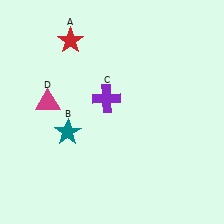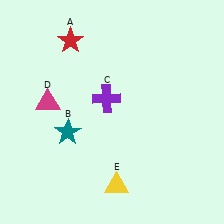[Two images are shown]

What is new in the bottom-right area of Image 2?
A yellow triangle (E) was added in the bottom-right area of Image 2.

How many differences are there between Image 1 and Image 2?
There is 1 difference between the two images.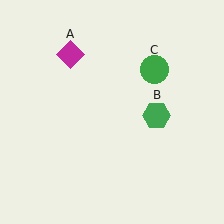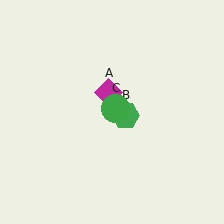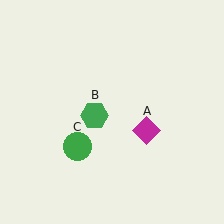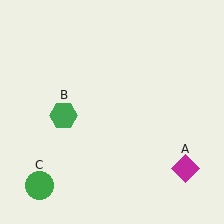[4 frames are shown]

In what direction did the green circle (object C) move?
The green circle (object C) moved down and to the left.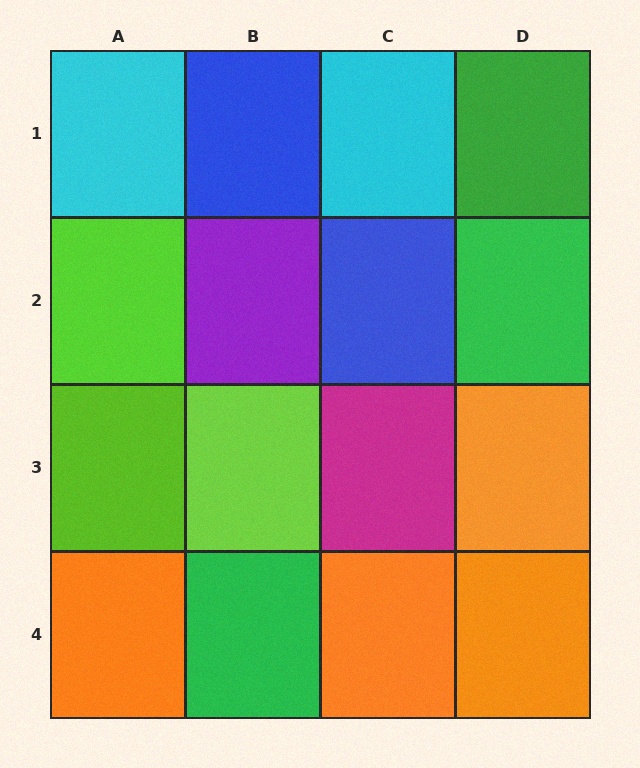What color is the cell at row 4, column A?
Orange.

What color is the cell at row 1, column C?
Cyan.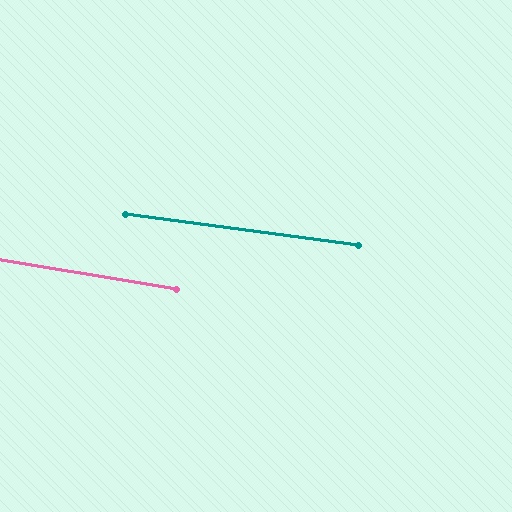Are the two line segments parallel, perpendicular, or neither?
Parallel — their directions differ by only 1.7°.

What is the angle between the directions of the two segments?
Approximately 2 degrees.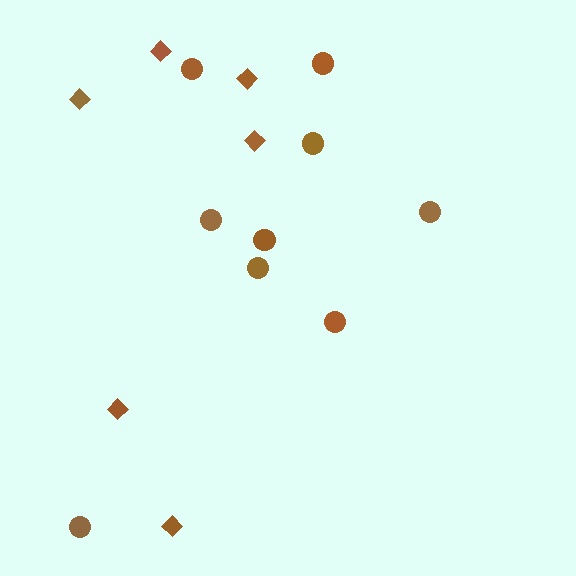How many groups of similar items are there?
There are 2 groups: one group of diamonds (6) and one group of circles (9).